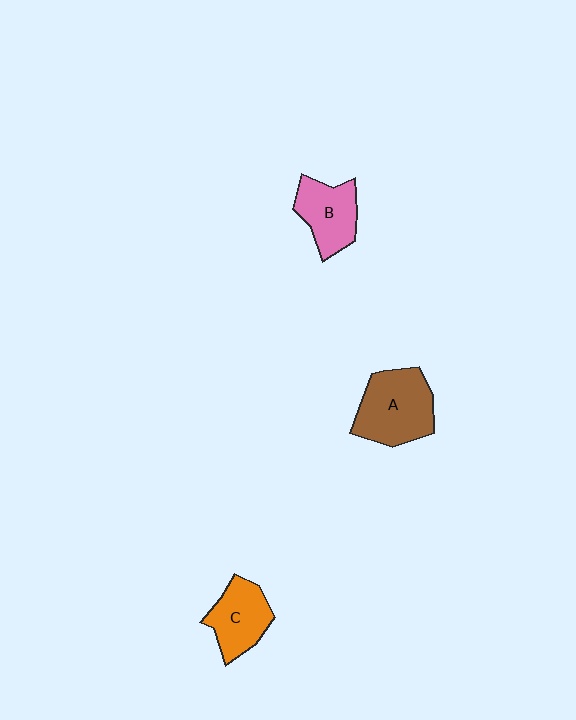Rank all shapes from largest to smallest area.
From largest to smallest: A (brown), B (pink), C (orange).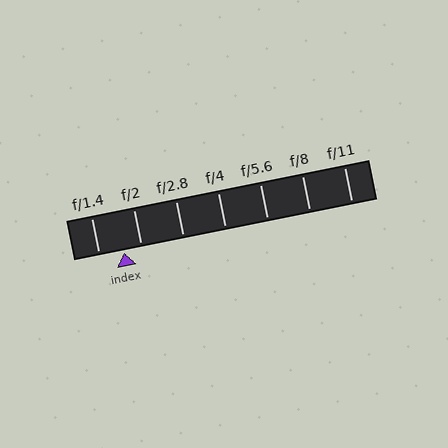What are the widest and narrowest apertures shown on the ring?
The widest aperture shown is f/1.4 and the narrowest is f/11.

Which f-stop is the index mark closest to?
The index mark is closest to f/2.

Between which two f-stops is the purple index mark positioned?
The index mark is between f/1.4 and f/2.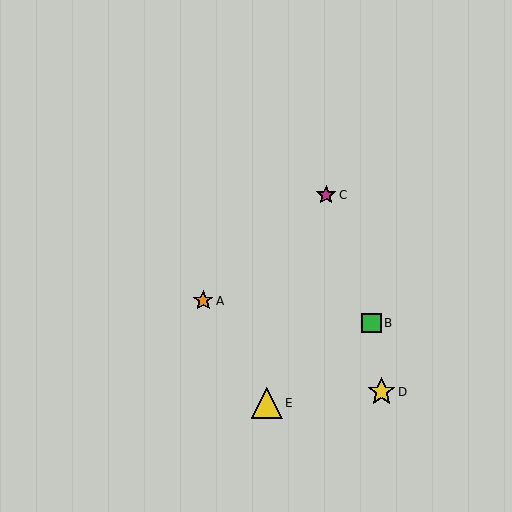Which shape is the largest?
The yellow triangle (labeled E) is the largest.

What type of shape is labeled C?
Shape C is a magenta star.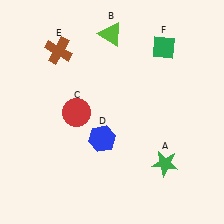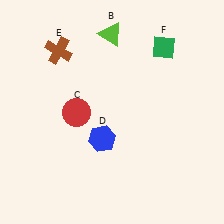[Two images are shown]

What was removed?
The green star (A) was removed in Image 2.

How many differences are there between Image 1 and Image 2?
There is 1 difference between the two images.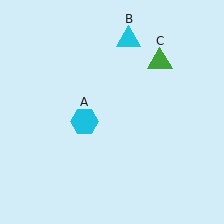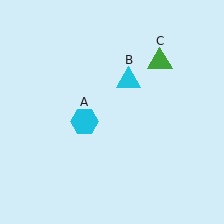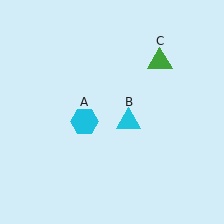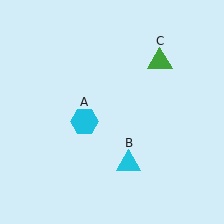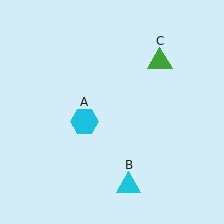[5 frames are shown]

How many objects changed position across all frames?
1 object changed position: cyan triangle (object B).